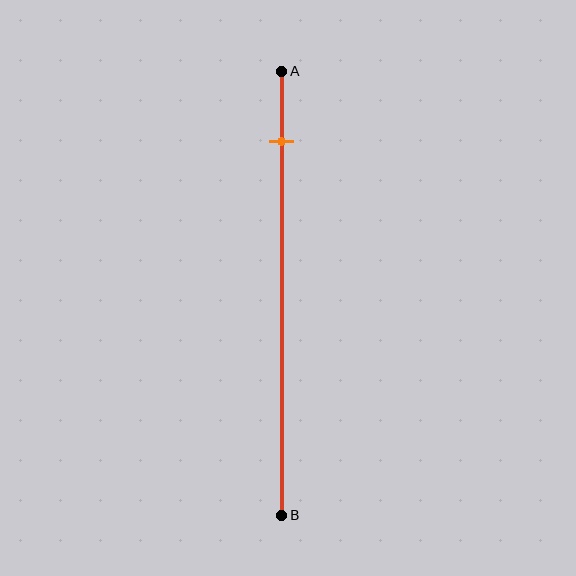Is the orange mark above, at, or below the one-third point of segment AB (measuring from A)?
The orange mark is above the one-third point of segment AB.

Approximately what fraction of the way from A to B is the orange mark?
The orange mark is approximately 15% of the way from A to B.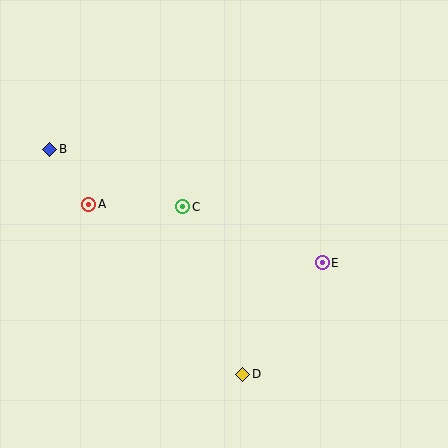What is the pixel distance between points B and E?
The distance between B and E is 295 pixels.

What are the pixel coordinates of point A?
Point A is at (89, 204).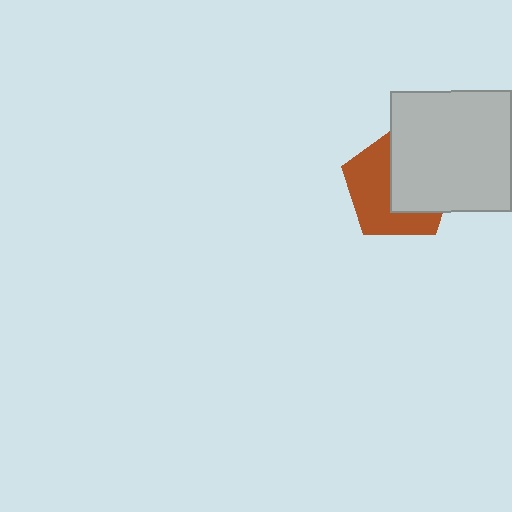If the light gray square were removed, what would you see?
You would see the complete brown pentagon.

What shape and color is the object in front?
The object in front is a light gray square.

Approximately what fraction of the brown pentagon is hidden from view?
Roughly 50% of the brown pentagon is hidden behind the light gray square.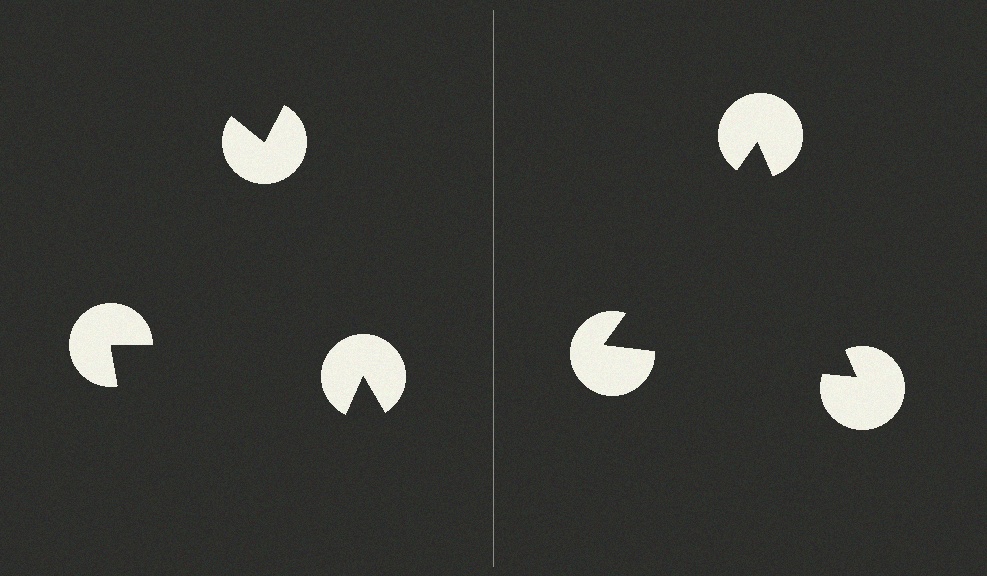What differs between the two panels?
The pac-man discs are positioned identically on both sides; only the wedge orientations differ. On the right they align to a triangle; on the left they are misaligned.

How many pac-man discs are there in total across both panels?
6 — 3 on each side.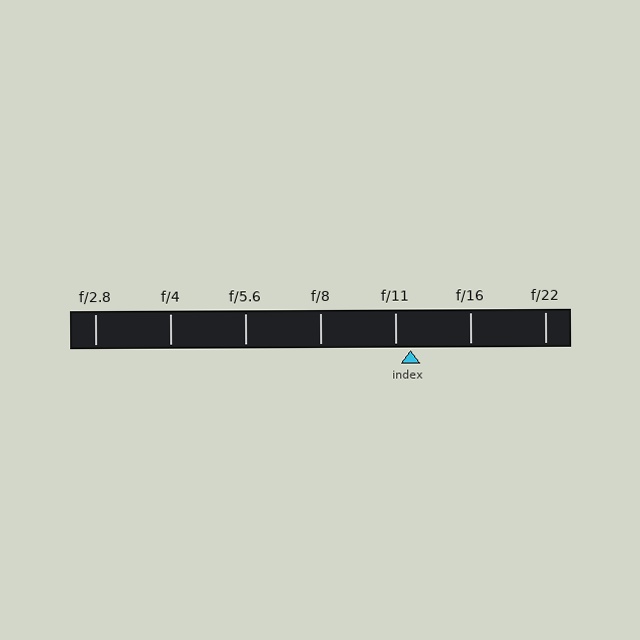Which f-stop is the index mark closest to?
The index mark is closest to f/11.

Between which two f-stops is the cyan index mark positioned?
The index mark is between f/11 and f/16.